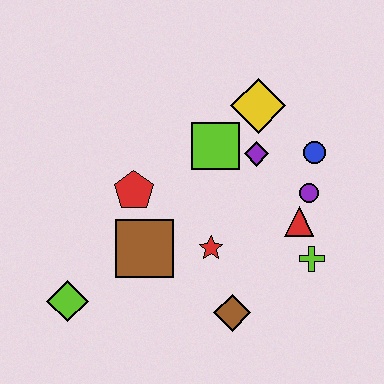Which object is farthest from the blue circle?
The lime diamond is farthest from the blue circle.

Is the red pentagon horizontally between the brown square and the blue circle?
No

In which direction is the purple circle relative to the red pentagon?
The purple circle is to the right of the red pentagon.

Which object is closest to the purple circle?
The red triangle is closest to the purple circle.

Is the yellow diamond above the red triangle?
Yes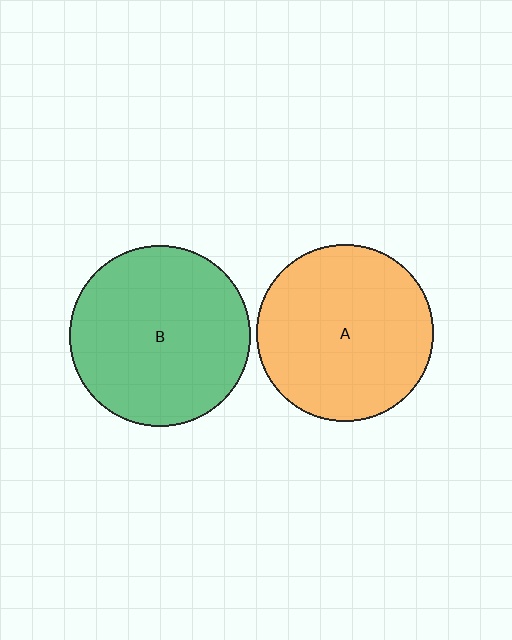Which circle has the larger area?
Circle B (green).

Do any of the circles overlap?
No, none of the circles overlap.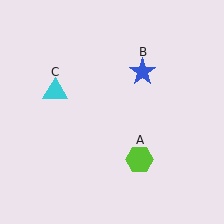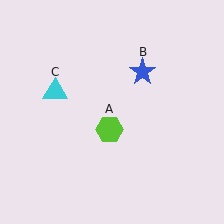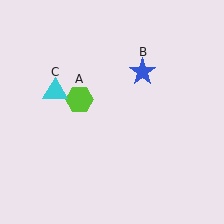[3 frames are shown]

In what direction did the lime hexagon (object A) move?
The lime hexagon (object A) moved up and to the left.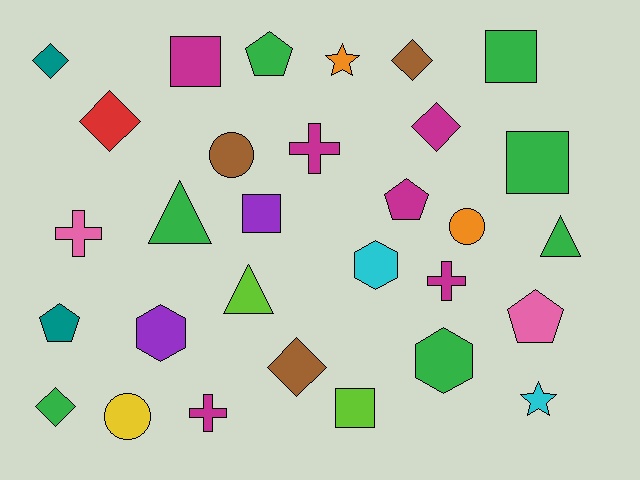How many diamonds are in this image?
There are 6 diamonds.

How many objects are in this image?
There are 30 objects.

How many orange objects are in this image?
There are 2 orange objects.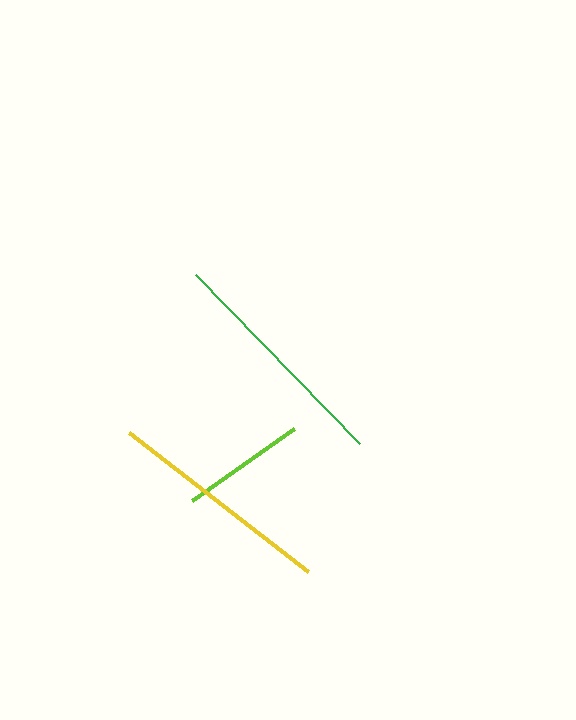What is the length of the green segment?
The green segment is approximately 235 pixels long.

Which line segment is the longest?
The green line is the longest at approximately 235 pixels.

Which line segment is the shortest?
The lime line is the shortest at approximately 125 pixels.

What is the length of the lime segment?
The lime segment is approximately 125 pixels long.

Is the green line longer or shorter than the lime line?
The green line is longer than the lime line.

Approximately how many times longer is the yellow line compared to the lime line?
The yellow line is approximately 1.8 times the length of the lime line.